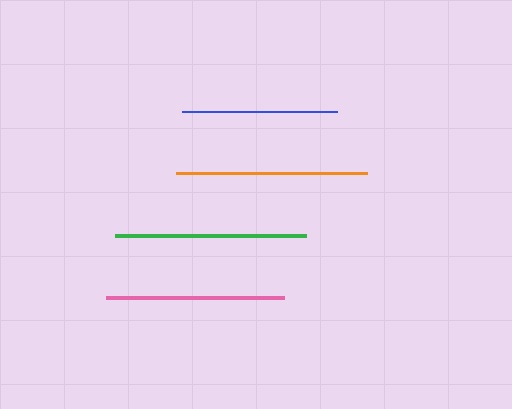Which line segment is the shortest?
The blue line is the shortest at approximately 155 pixels.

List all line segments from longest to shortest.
From longest to shortest: green, orange, pink, blue.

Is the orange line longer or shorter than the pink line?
The orange line is longer than the pink line.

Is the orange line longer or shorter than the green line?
The green line is longer than the orange line.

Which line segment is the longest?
The green line is the longest at approximately 191 pixels.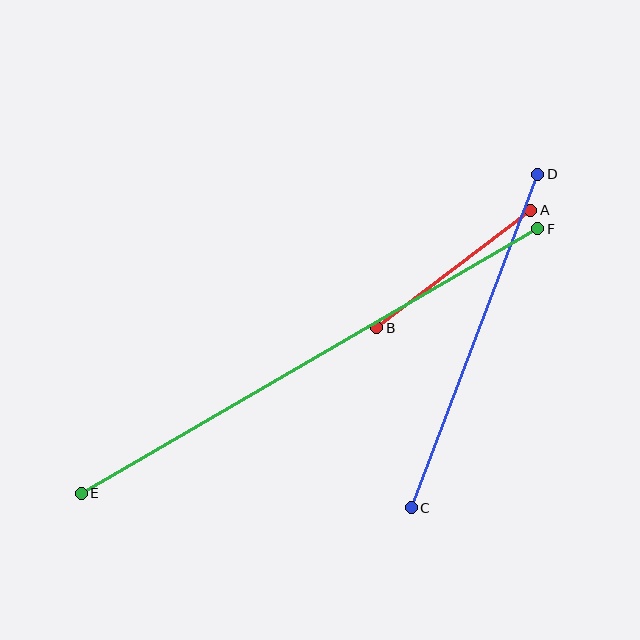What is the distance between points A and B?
The distance is approximately 194 pixels.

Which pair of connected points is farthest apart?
Points E and F are farthest apart.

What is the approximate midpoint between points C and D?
The midpoint is at approximately (475, 341) pixels.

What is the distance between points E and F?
The distance is approximately 527 pixels.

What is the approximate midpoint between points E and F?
The midpoint is at approximately (309, 361) pixels.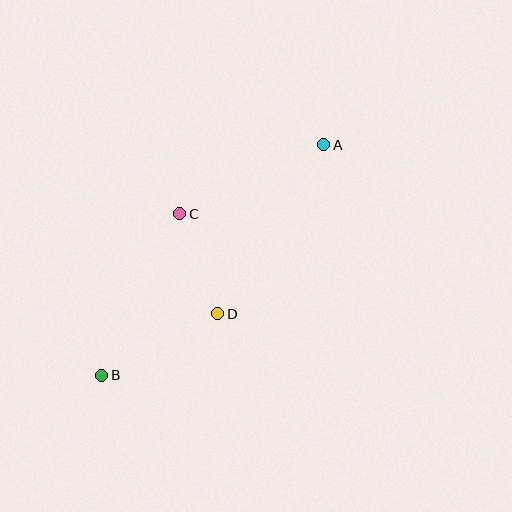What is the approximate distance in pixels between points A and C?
The distance between A and C is approximately 160 pixels.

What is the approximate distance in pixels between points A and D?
The distance between A and D is approximately 200 pixels.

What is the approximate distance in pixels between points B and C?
The distance between B and C is approximately 179 pixels.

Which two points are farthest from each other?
Points A and B are farthest from each other.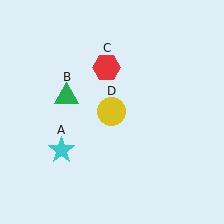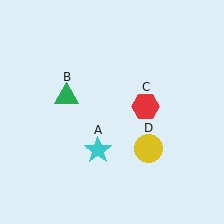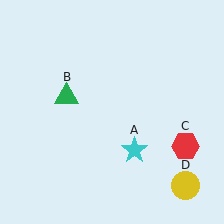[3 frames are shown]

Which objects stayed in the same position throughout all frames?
Green triangle (object B) remained stationary.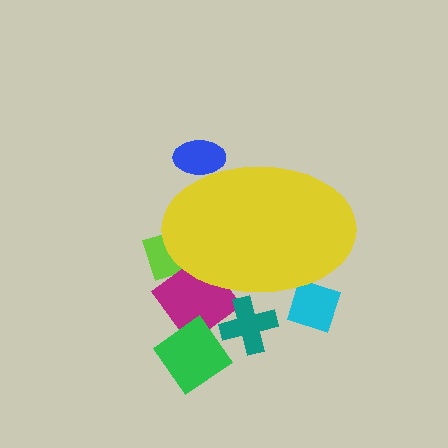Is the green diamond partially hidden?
No, the green diamond is fully visible.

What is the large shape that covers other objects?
A yellow ellipse.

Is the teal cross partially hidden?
Yes, the teal cross is partially hidden behind the yellow ellipse.